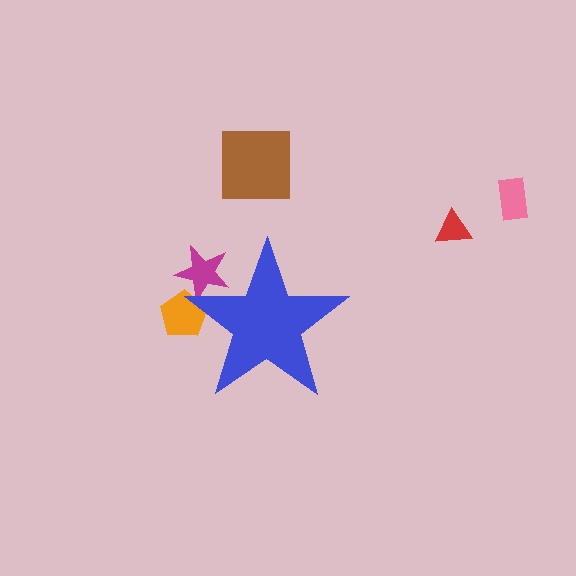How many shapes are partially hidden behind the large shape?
2 shapes are partially hidden.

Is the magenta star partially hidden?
Yes, the magenta star is partially hidden behind the blue star.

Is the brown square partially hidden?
No, the brown square is fully visible.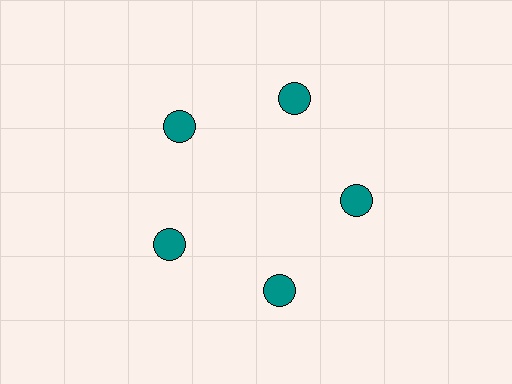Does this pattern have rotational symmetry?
Yes, this pattern has 5-fold rotational symmetry. It looks the same after rotating 72 degrees around the center.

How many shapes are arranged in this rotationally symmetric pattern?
There are 5 shapes, arranged in 5 groups of 1.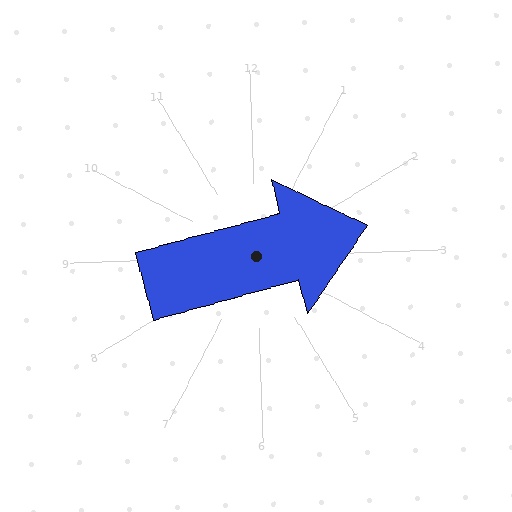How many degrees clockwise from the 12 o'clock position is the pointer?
Approximately 77 degrees.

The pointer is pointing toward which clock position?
Roughly 3 o'clock.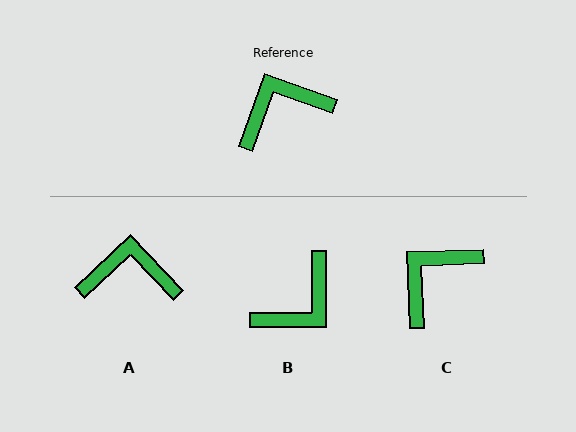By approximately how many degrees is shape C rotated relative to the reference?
Approximately 22 degrees counter-clockwise.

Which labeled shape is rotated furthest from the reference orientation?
B, about 160 degrees away.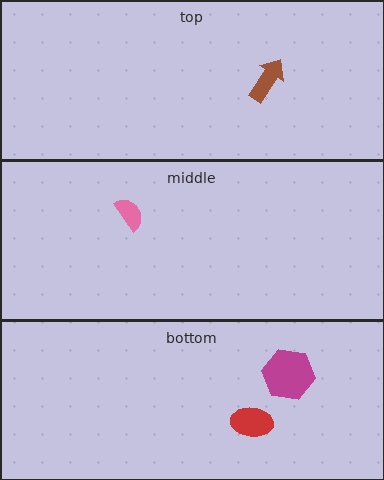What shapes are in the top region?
The brown arrow.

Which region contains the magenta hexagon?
The bottom region.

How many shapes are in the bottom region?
2.